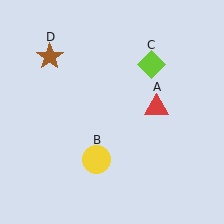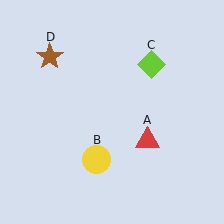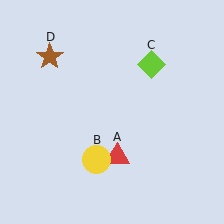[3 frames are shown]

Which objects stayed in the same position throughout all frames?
Yellow circle (object B) and lime diamond (object C) and brown star (object D) remained stationary.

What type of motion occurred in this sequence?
The red triangle (object A) rotated clockwise around the center of the scene.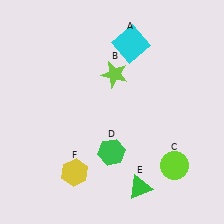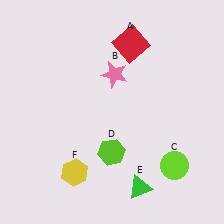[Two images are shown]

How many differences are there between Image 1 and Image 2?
There are 3 differences between the two images.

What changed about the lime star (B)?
In Image 1, B is lime. In Image 2, it changed to pink.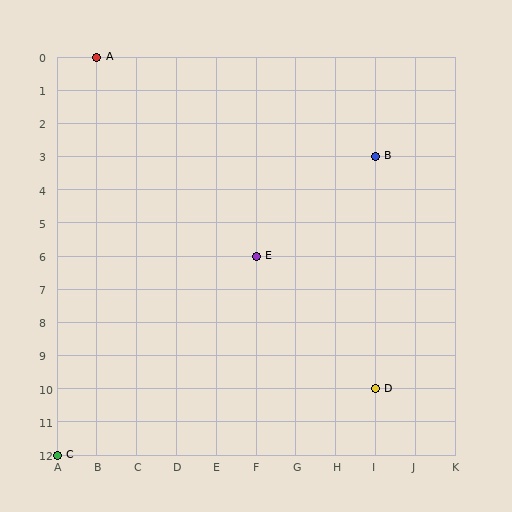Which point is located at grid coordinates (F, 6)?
Point E is at (F, 6).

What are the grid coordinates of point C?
Point C is at grid coordinates (A, 12).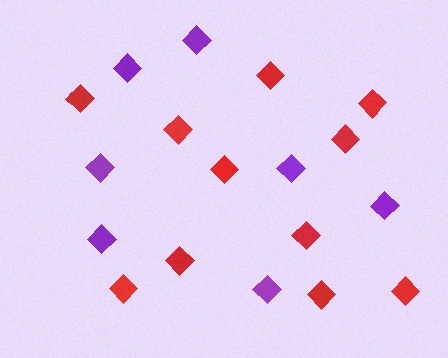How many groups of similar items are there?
There are 2 groups: one group of purple diamonds (7) and one group of red diamonds (11).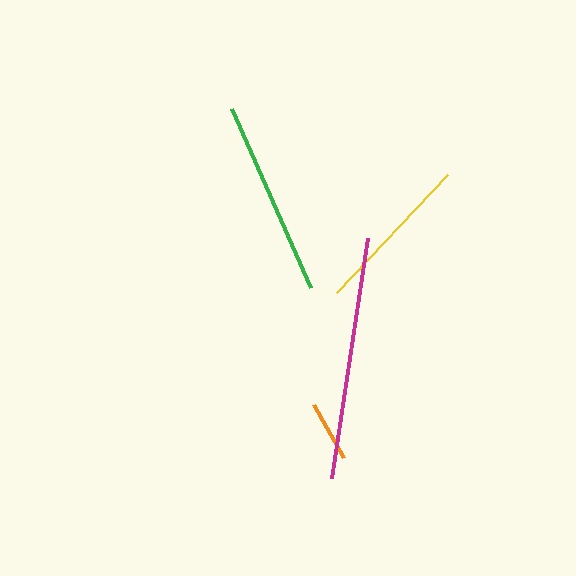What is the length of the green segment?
The green segment is approximately 195 pixels long.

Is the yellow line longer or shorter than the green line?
The green line is longer than the yellow line.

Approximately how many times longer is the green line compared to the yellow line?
The green line is approximately 1.2 times the length of the yellow line.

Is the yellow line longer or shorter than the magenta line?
The magenta line is longer than the yellow line.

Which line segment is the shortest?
The orange line is the shortest at approximately 61 pixels.